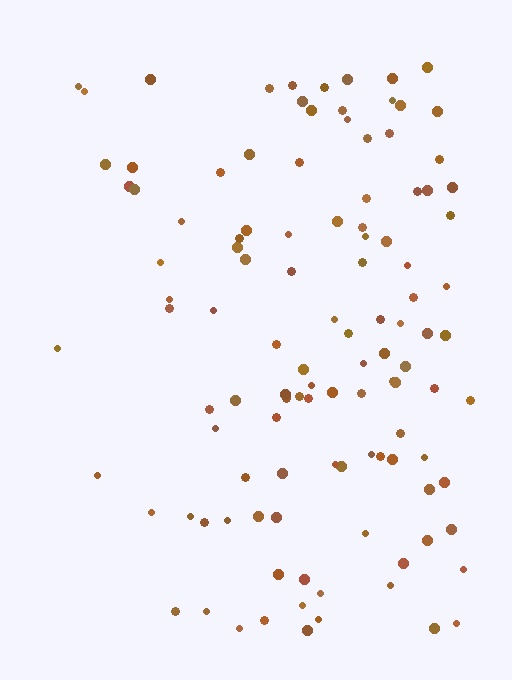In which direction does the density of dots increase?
From left to right, with the right side densest.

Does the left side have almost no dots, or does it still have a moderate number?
Still a moderate number, just noticeably fewer than the right.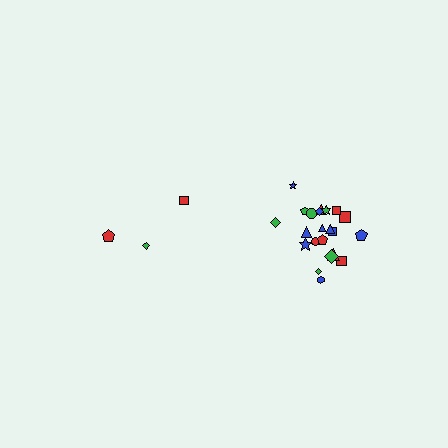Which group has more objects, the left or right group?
The right group.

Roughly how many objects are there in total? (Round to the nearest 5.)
Roughly 25 objects in total.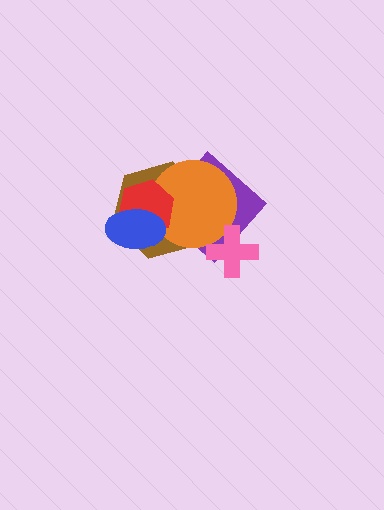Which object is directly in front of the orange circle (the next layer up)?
The pink cross is directly in front of the orange circle.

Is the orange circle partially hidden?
Yes, it is partially covered by another shape.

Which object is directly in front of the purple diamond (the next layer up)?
The orange circle is directly in front of the purple diamond.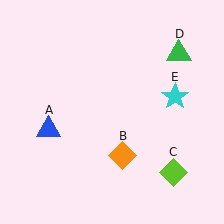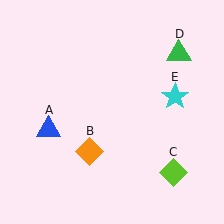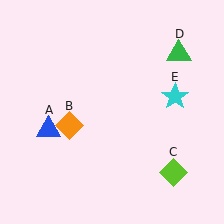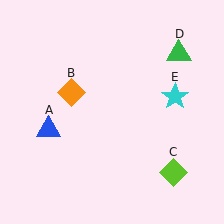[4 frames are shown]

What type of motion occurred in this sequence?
The orange diamond (object B) rotated clockwise around the center of the scene.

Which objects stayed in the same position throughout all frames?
Blue triangle (object A) and lime diamond (object C) and green triangle (object D) and cyan star (object E) remained stationary.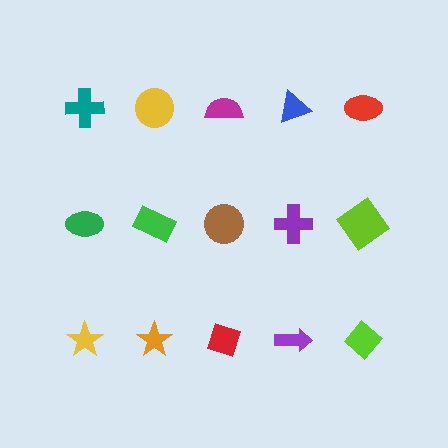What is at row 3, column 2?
An orange star.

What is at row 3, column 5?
A lime diamond.